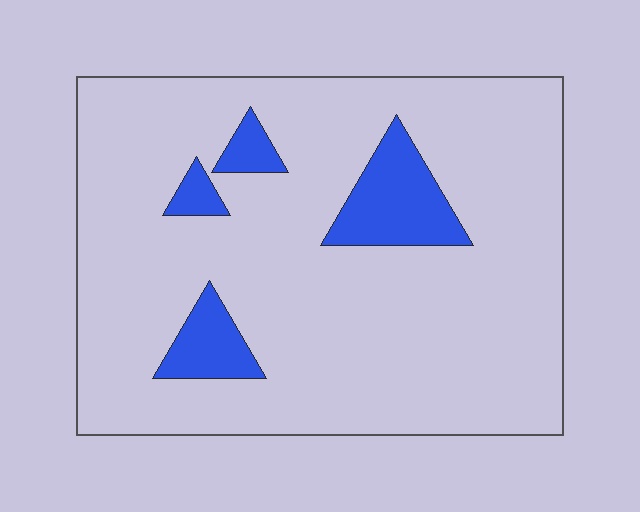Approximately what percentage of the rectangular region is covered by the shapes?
Approximately 10%.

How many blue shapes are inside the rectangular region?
4.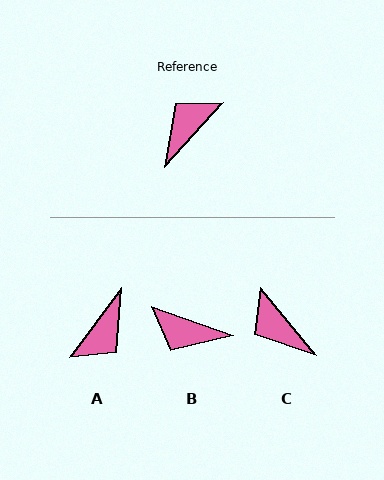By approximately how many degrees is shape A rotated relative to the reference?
Approximately 175 degrees clockwise.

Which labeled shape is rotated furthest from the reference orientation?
A, about 175 degrees away.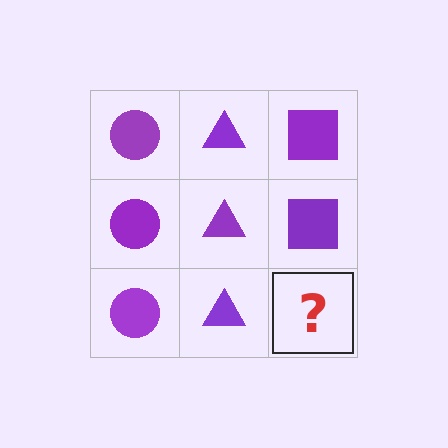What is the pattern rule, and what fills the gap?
The rule is that each column has a consistent shape. The gap should be filled with a purple square.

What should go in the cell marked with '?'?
The missing cell should contain a purple square.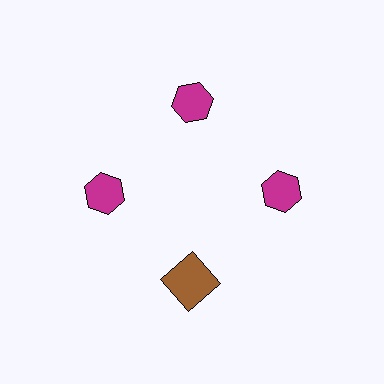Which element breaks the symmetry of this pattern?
The brown square at roughly the 6 o'clock position breaks the symmetry. All other shapes are magenta hexagons.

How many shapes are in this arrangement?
There are 4 shapes arranged in a ring pattern.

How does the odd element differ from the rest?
It differs in both color (brown instead of magenta) and shape (square instead of hexagon).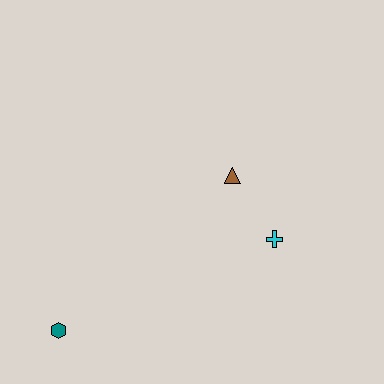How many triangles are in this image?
There is 1 triangle.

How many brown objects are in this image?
There is 1 brown object.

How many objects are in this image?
There are 3 objects.